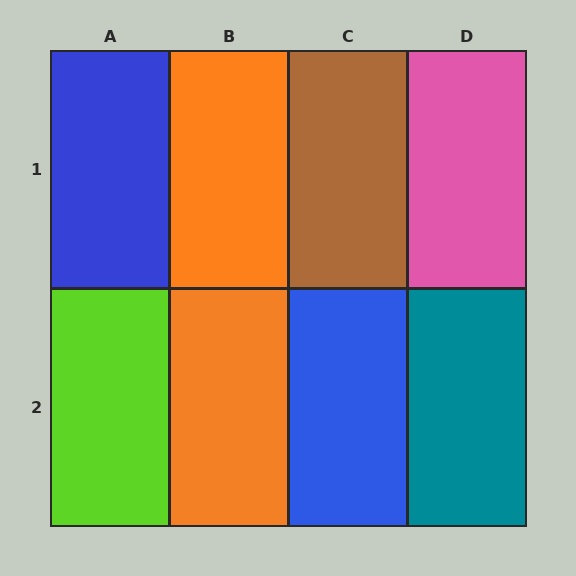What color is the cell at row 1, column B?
Orange.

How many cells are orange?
2 cells are orange.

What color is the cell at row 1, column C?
Brown.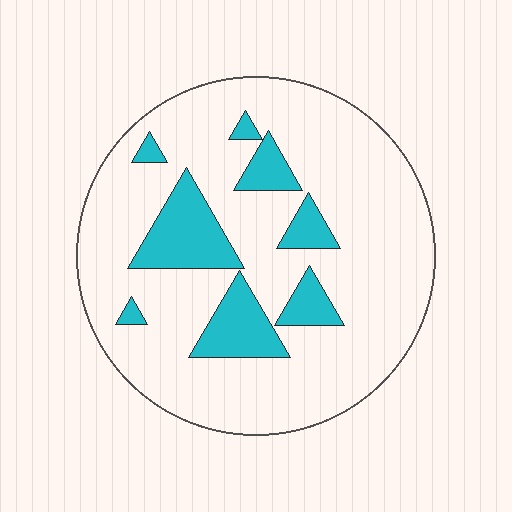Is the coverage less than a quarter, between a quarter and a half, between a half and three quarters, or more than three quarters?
Less than a quarter.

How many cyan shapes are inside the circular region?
8.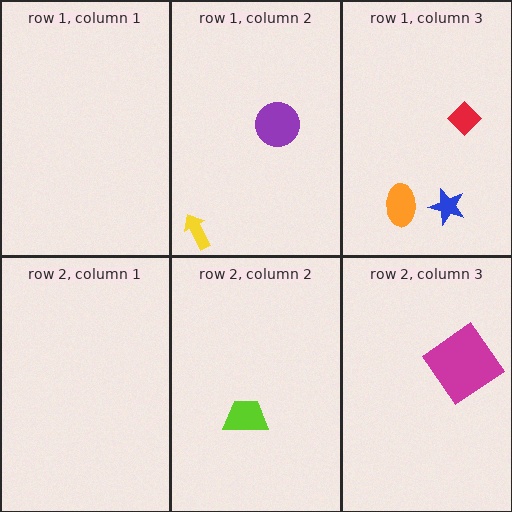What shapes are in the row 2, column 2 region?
The lime trapezoid.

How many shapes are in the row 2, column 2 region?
1.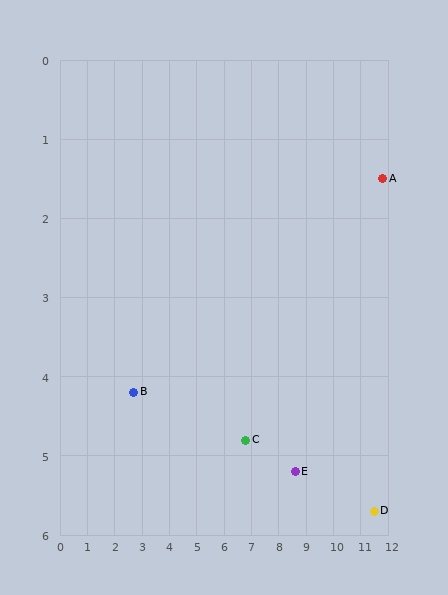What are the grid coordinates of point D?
Point D is at approximately (11.5, 5.7).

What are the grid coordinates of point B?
Point B is at approximately (2.7, 4.2).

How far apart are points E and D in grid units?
Points E and D are about 2.9 grid units apart.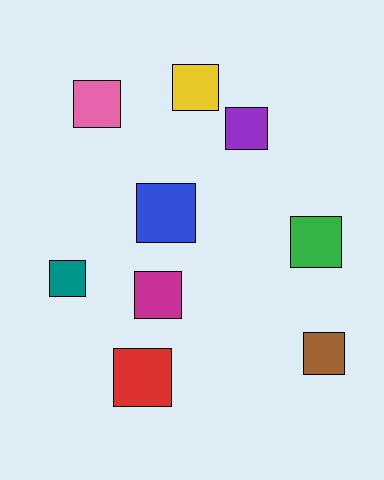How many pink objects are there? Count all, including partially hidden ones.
There is 1 pink object.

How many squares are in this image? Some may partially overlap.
There are 9 squares.